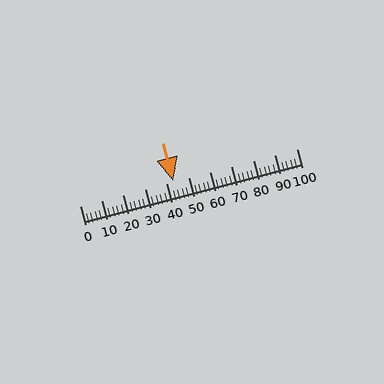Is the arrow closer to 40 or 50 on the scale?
The arrow is closer to 40.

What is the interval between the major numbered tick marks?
The major tick marks are spaced 10 units apart.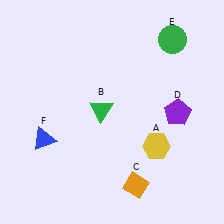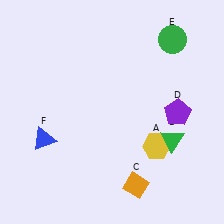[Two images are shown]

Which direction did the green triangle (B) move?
The green triangle (B) moved right.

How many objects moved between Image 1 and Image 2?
1 object moved between the two images.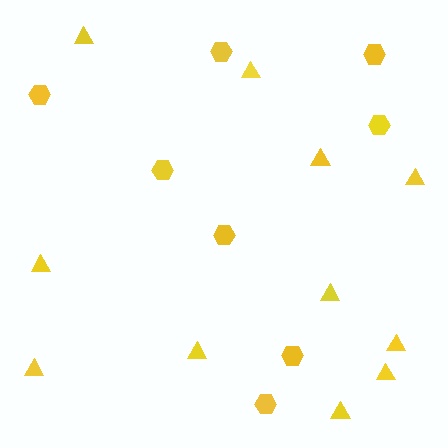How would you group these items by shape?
There are 2 groups: one group of triangles (11) and one group of hexagons (8).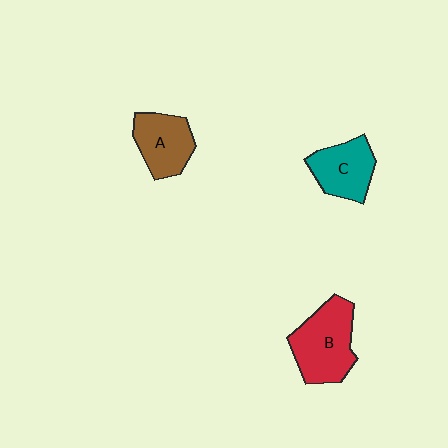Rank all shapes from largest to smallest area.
From largest to smallest: B (red), C (teal), A (brown).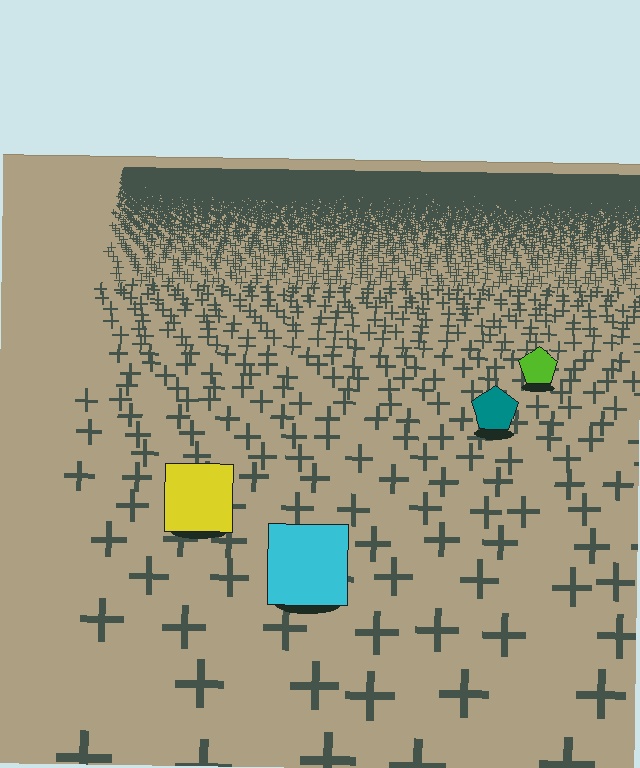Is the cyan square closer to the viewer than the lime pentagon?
Yes. The cyan square is closer — you can tell from the texture gradient: the ground texture is coarser near it.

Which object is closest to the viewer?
The cyan square is closest. The texture marks near it are larger and more spread out.